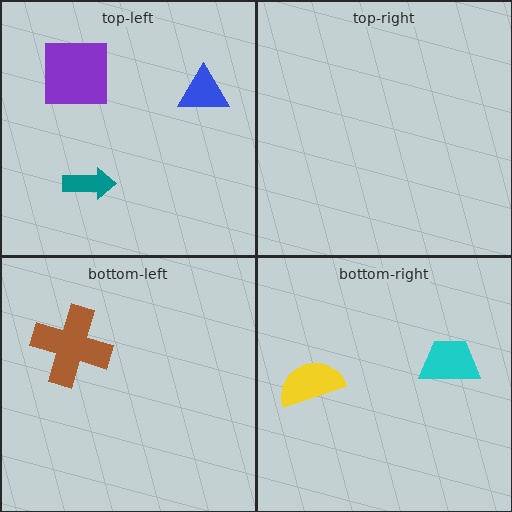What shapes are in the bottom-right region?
The yellow semicircle, the cyan trapezoid.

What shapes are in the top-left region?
The purple square, the blue triangle, the teal arrow.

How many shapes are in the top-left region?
3.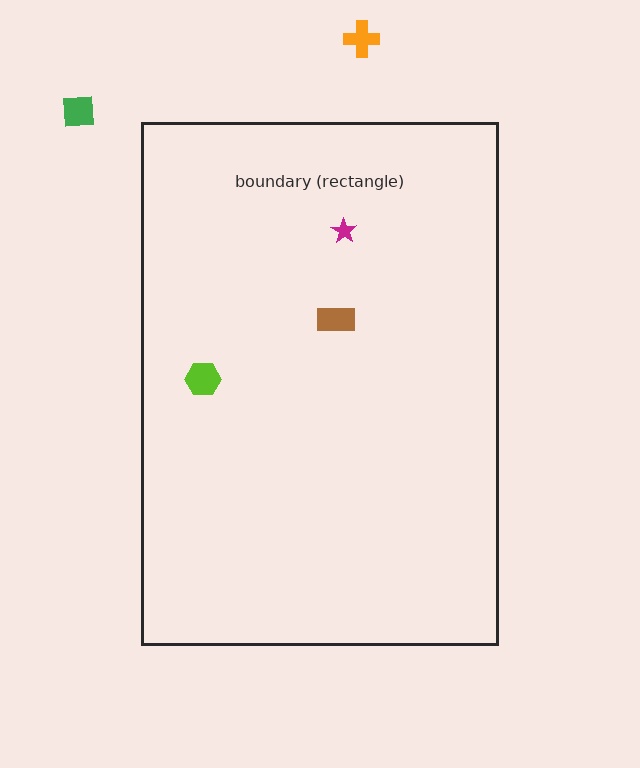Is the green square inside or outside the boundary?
Outside.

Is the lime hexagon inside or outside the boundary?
Inside.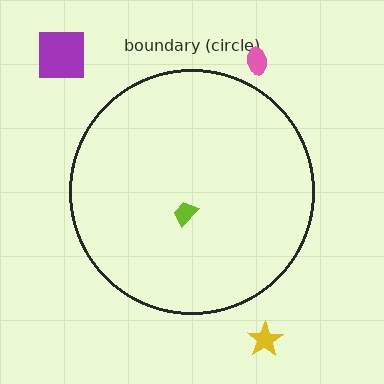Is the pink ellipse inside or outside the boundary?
Outside.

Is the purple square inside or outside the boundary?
Outside.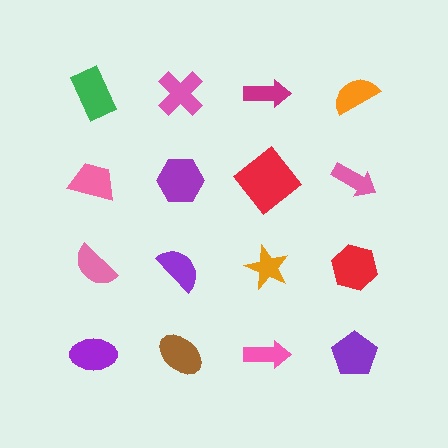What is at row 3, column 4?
A red hexagon.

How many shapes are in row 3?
4 shapes.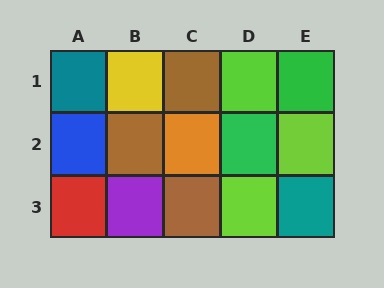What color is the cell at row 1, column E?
Green.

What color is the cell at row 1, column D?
Lime.